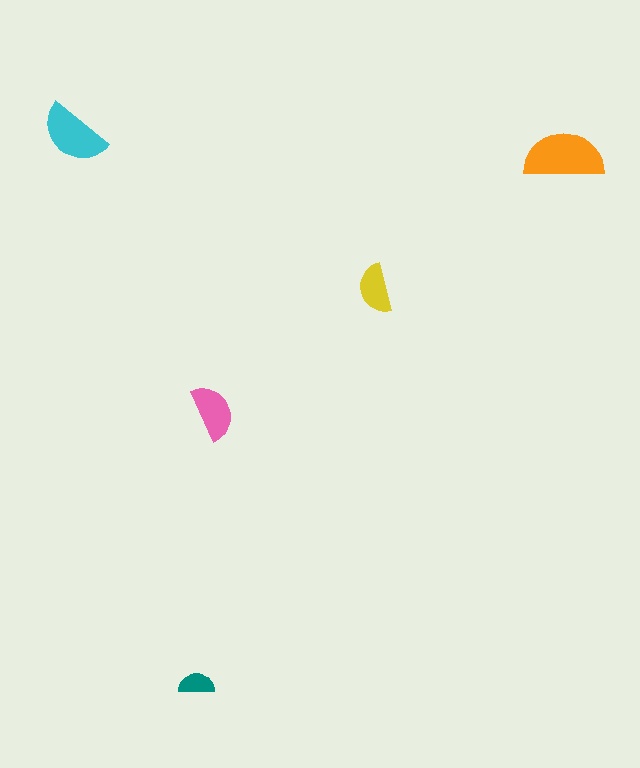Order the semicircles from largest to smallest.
the orange one, the cyan one, the pink one, the yellow one, the teal one.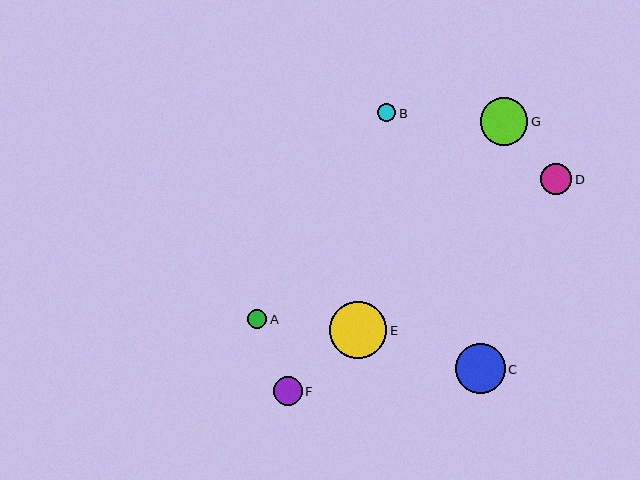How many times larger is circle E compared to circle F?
Circle E is approximately 2.0 times the size of circle F.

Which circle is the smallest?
Circle B is the smallest with a size of approximately 18 pixels.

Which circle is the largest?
Circle E is the largest with a size of approximately 57 pixels.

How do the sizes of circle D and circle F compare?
Circle D and circle F are approximately the same size.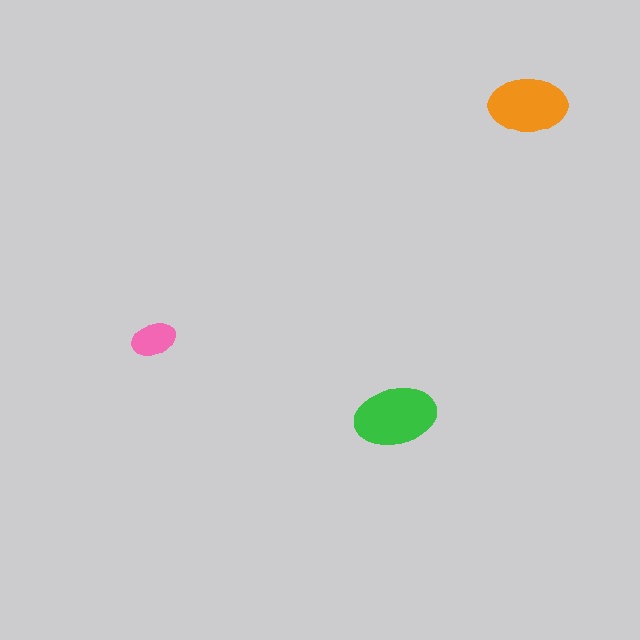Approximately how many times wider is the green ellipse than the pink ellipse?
About 2 times wider.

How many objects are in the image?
There are 3 objects in the image.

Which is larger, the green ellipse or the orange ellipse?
The green one.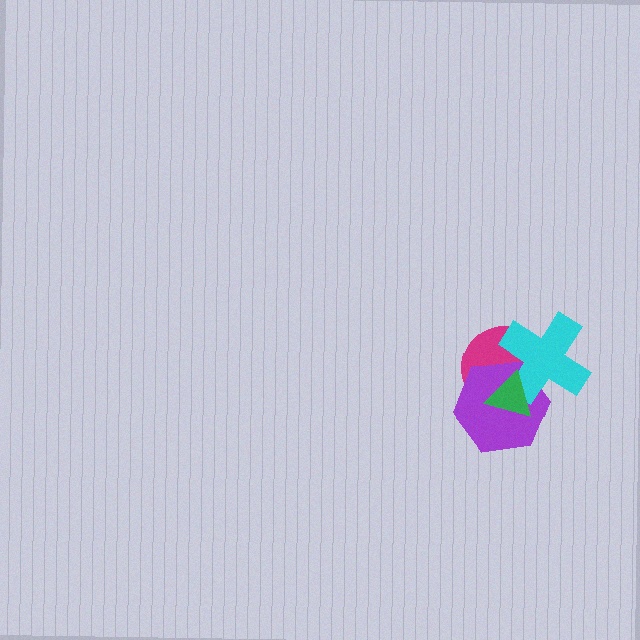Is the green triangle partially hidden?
No, no other shape covers it.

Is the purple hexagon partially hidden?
Yes, it is partially covered by another shape.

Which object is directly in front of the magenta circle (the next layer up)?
The purple hexagon is directly in front of the magenta circle.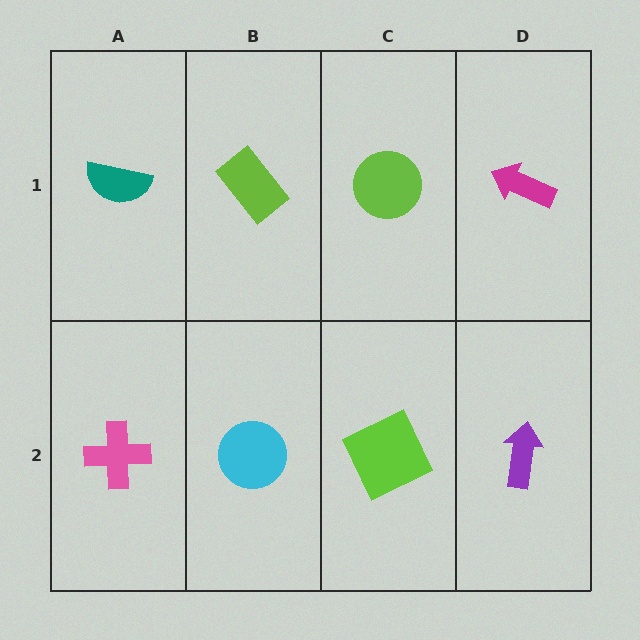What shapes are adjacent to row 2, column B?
A lime rectangle (row 1, column B), a pink cross (row 2, column A), a lime square (row 2, column C).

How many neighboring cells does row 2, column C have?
3.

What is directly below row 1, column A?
A pink cross.